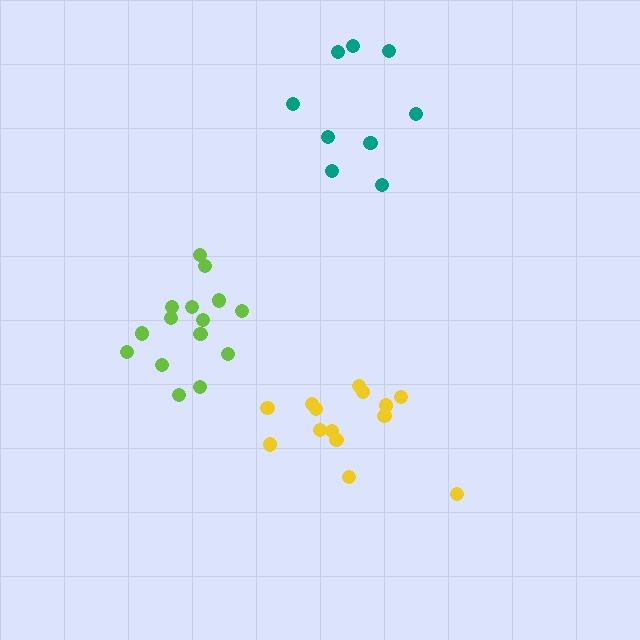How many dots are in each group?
Group 1: 15 dots, Group 2: 9 dots, Group 3: 14 dots (38 total).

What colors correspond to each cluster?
The clusters are colored: lime, teal, yellow.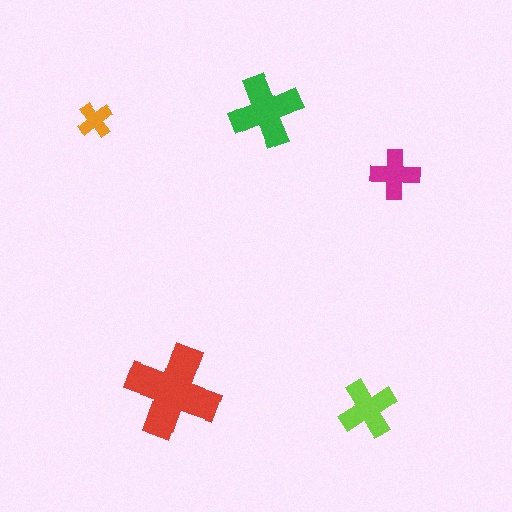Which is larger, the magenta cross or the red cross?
The red one.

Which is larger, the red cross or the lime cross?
The red one.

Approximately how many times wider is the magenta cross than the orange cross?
About 1.5 times wider.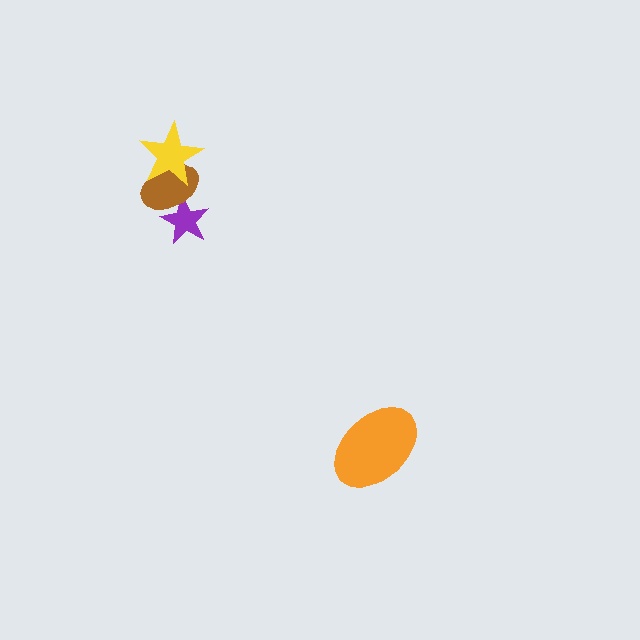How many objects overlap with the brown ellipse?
2 objects overlap with the brown ellipse.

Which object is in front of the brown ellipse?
The yellow star is in front of the brown ellipse.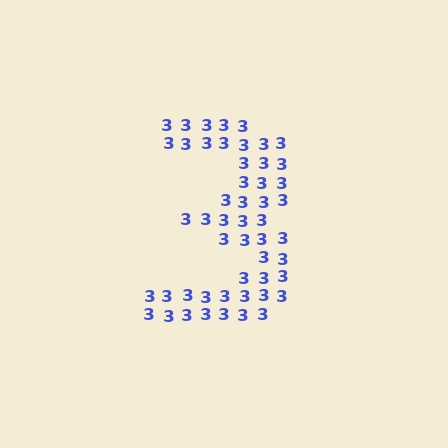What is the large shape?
The large shape is the digit 3.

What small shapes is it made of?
It is made of small digit 3's.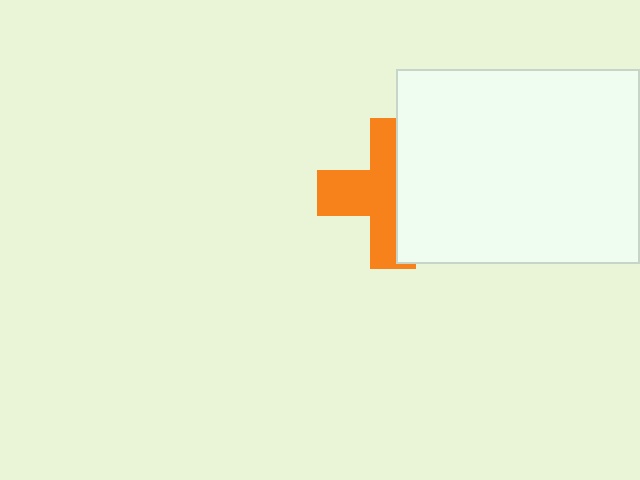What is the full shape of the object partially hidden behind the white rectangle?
The partially hidden object is an orange cross.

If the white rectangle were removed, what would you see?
You would see the complete orange cross.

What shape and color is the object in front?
The object in front is a white rectangle.